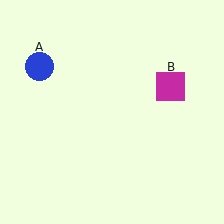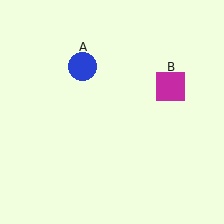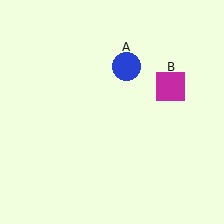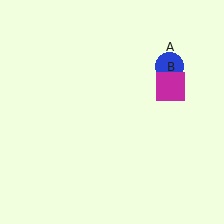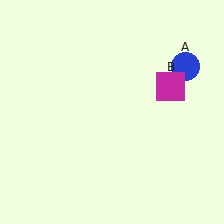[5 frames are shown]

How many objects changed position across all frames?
1 object changed position: blue circle (object A).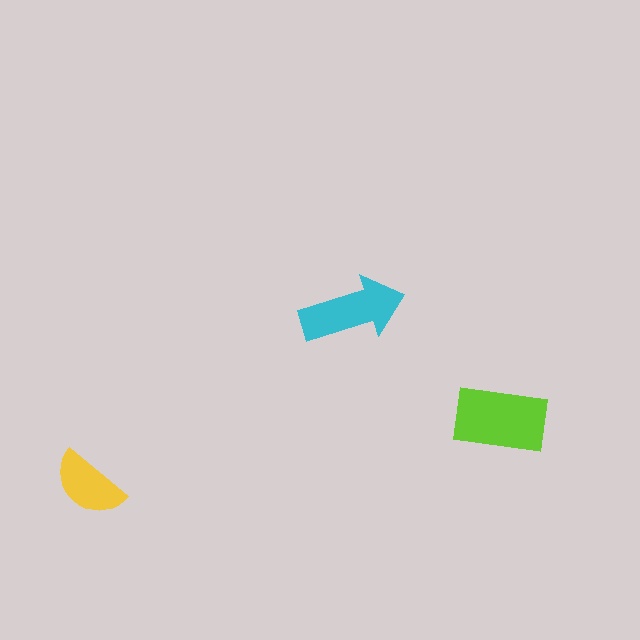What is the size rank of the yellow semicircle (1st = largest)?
3rd.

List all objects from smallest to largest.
The yellow semicircle, the cyan arrow, the lime rectangle.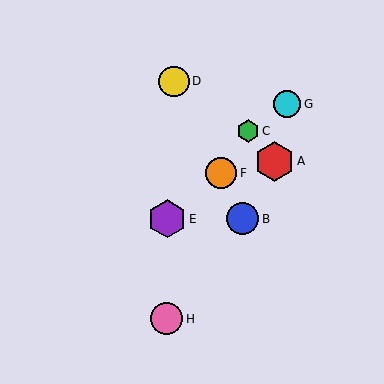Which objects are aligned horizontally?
Objects B, E are aligned horizontally.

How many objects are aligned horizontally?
2 objects (B, E) are aligned horizontally.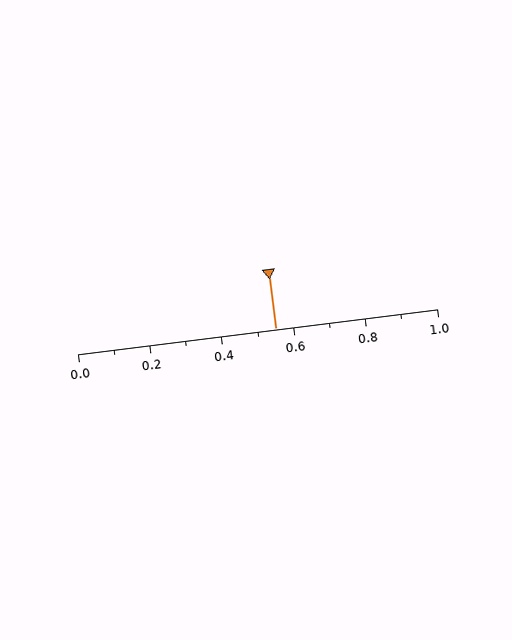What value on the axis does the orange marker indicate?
The marker indicates approximately 0.55.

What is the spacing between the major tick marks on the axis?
The major ticks are spaced 0.2 apart.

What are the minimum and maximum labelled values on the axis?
The axis runs from 0.0 to 1.0.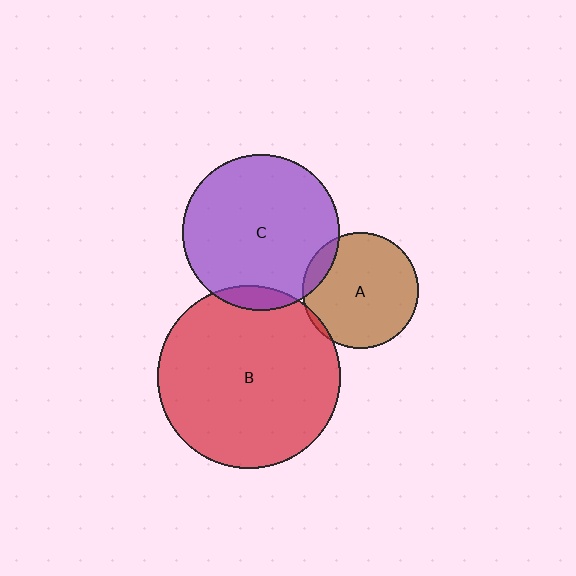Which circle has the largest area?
Circle B (red).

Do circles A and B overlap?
Yes.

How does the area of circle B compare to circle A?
Approximately 2.5 times.